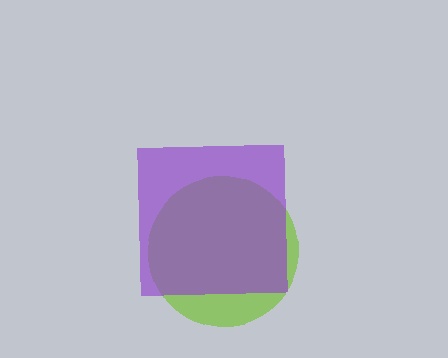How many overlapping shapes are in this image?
There are 2 overlapping shapes in the image.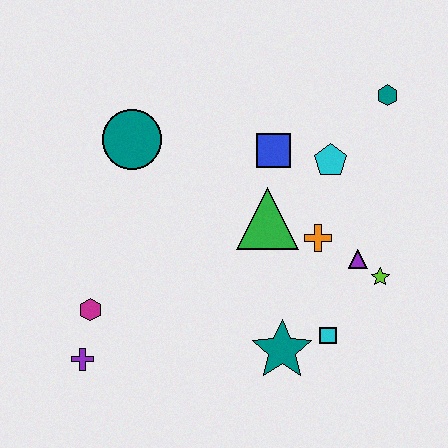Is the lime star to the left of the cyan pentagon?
No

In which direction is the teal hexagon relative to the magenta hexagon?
The teal hexagon is to the right of the magenta hexagon.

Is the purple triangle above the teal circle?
No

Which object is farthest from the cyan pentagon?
The purple cross is farthest from the cyan pentagon.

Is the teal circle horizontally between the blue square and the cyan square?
No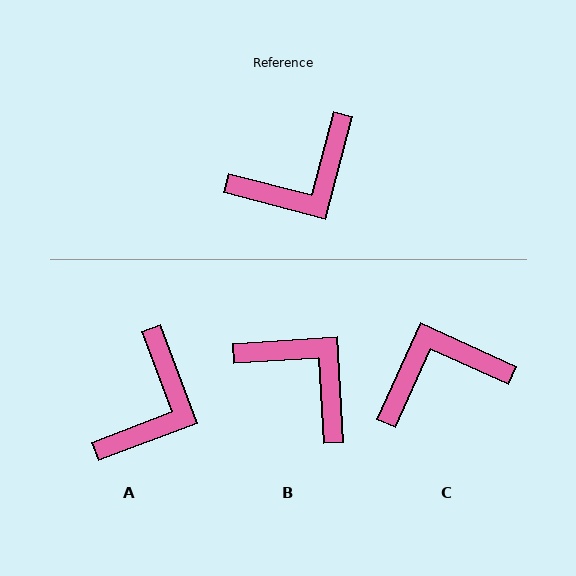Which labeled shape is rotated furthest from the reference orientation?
C, about 170 degrees away.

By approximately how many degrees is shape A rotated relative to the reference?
Approximately 35 degrees counter-clockwise.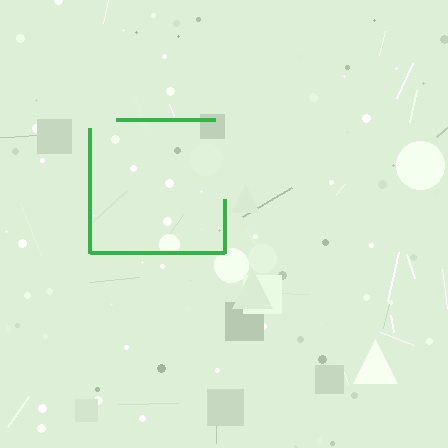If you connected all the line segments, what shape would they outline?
They would outline a square.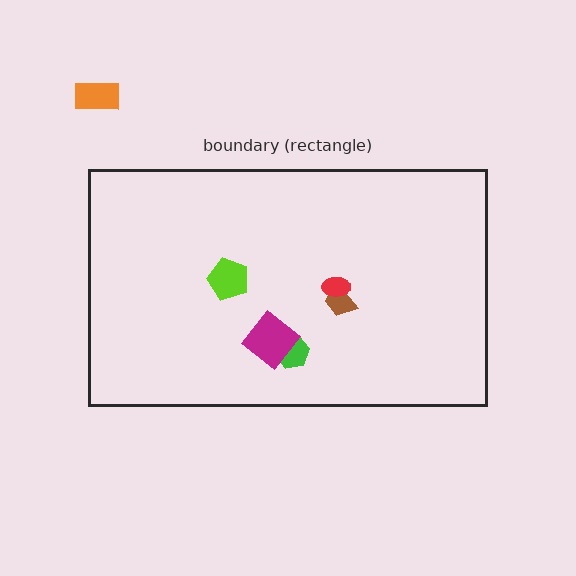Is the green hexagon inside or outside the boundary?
Inside.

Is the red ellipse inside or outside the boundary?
Inside.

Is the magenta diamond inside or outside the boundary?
Inside.